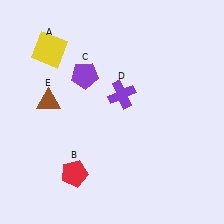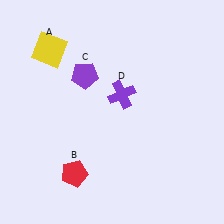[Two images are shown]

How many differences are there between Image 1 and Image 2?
There is 1 difference between the two images.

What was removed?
The brown triangle (E) was removed in Image 2.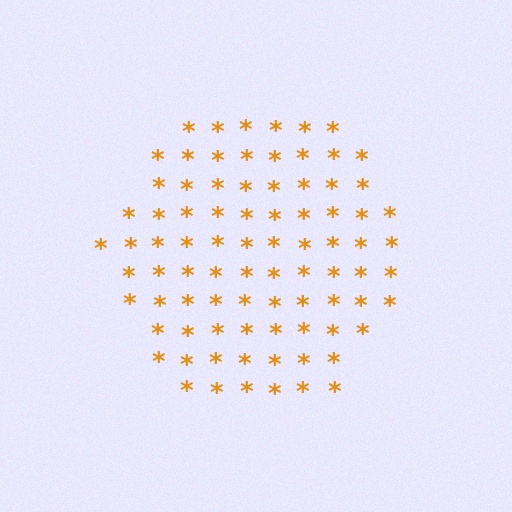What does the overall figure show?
The overall figure shows a hexagon.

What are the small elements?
The small elements are asterisks.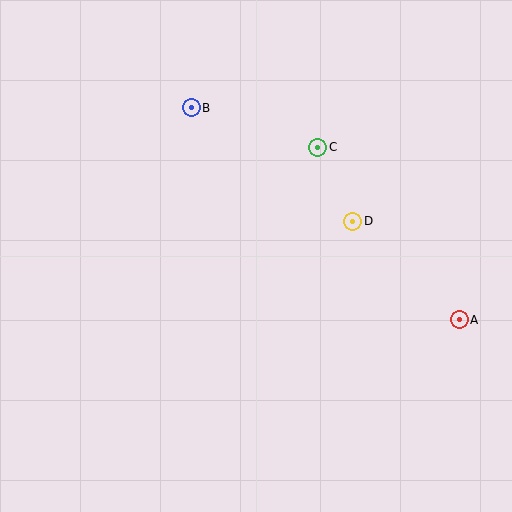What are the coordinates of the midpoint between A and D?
The midpoint between A and D is at (406, 270).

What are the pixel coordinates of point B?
Point B is at (191, 108).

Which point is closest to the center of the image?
Point D at (353, 221) is closest to the center.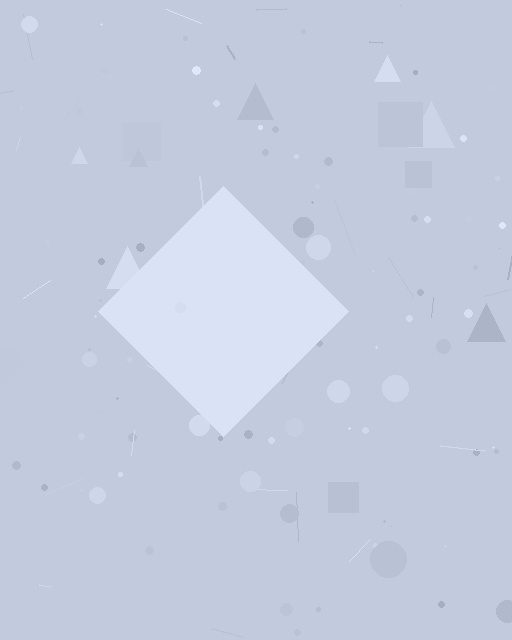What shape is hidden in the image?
A diamond is hidden in the image.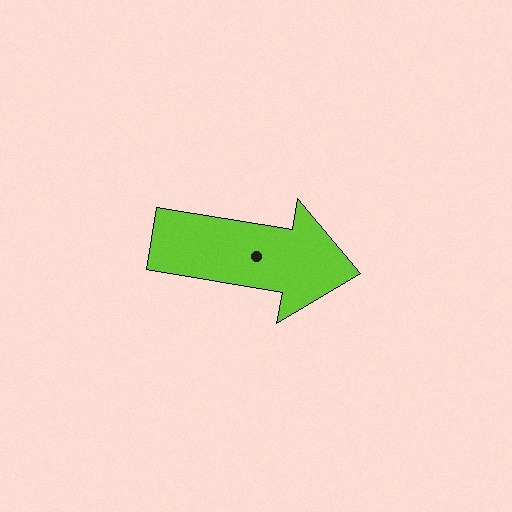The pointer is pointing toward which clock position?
Roughly 3 o'clock.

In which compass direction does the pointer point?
East.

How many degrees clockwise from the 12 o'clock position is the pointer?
Approximately 100 degrees.